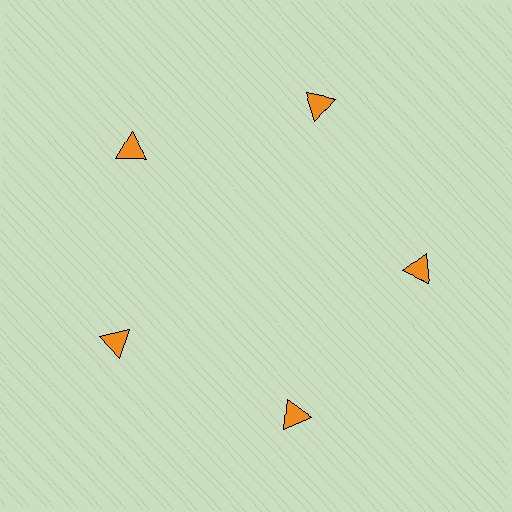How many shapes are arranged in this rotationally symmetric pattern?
There are 5 shapes, arranged in 5 groups of 1.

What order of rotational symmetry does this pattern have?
This pattern has 5-fold rotational symmetry.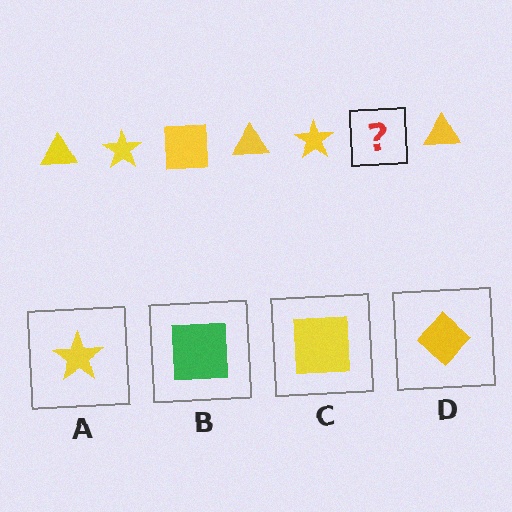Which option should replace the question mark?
Option C.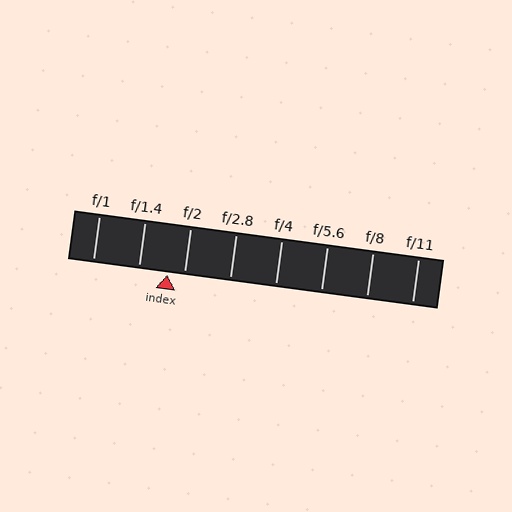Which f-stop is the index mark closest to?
The index mark is closest to f/2.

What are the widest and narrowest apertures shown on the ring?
The widest aperture shown is f/1 and the narrowest is f/11.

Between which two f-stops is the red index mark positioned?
The index mark is between f/1.4 and f/2.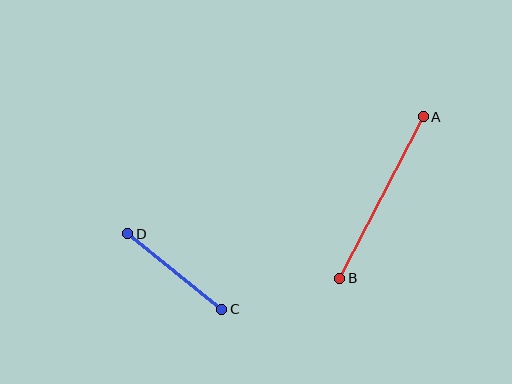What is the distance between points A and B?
The distance is approximately 182 pixels.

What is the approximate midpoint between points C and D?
The midpoint is at approximately (175, 271) pixels.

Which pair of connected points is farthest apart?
Points A and B are farthest apart.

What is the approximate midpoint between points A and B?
The midpoint is at approximately (381, 197) pixels.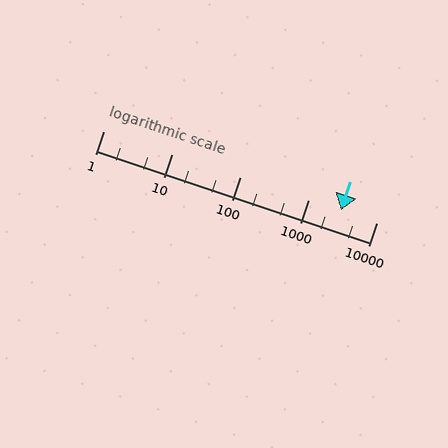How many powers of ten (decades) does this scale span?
The scale spans 4 decades, from 1 to 10000.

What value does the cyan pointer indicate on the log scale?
The pointer indicates approximately 3000.